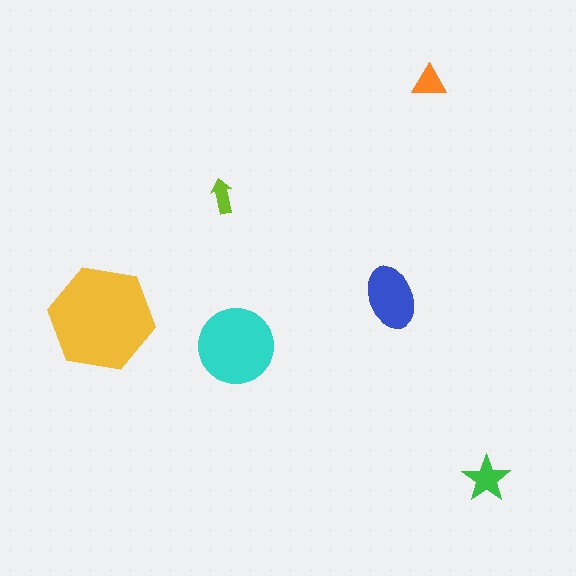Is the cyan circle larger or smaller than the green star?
Larger.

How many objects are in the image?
There are 6 objects in the image.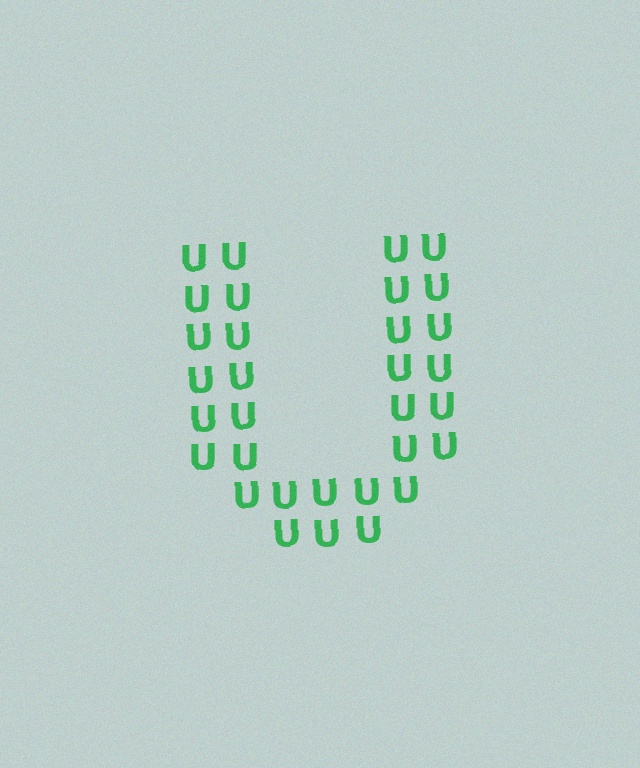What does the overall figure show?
The overall figure shows the letter U.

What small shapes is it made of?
It is made of small letter U's.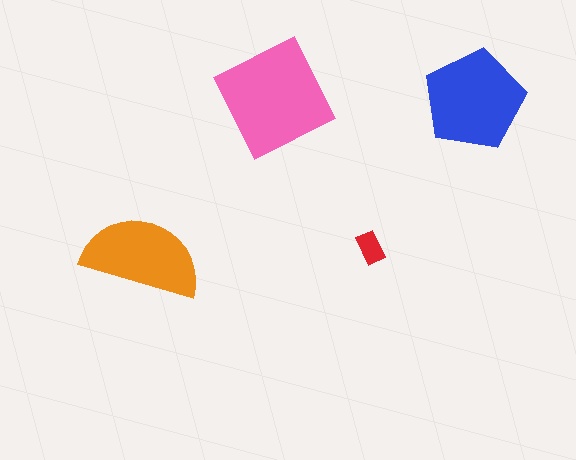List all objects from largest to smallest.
The pink diamond, the blue pentagon, the orange semicircle, the red rectangle.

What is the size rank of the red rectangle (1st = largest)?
4th.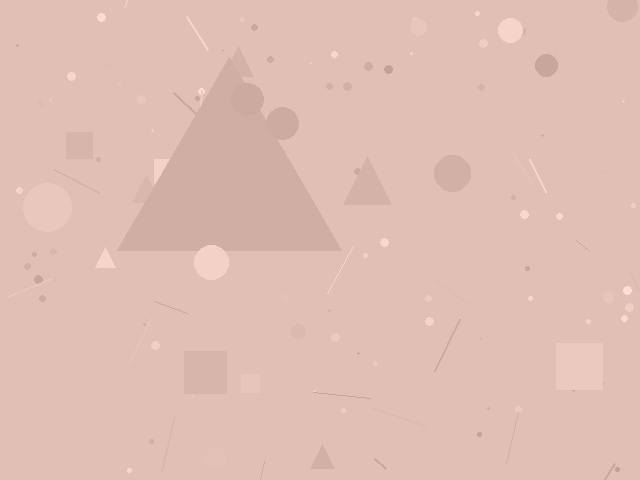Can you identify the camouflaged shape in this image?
The camouflaged shape is a triangle.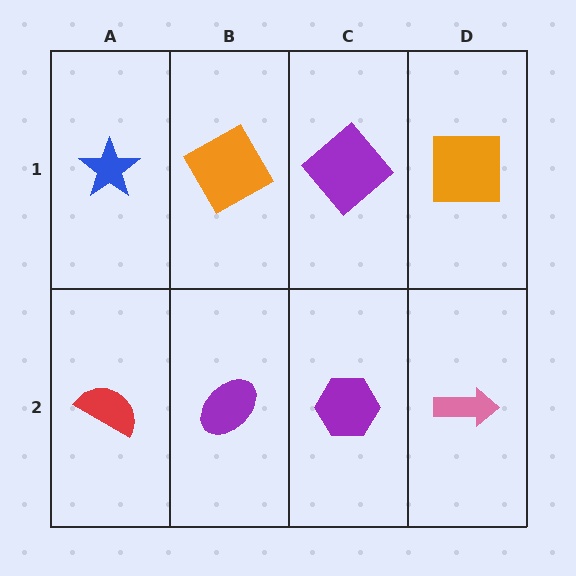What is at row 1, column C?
A purple diamond.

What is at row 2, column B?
A purple ellipse.